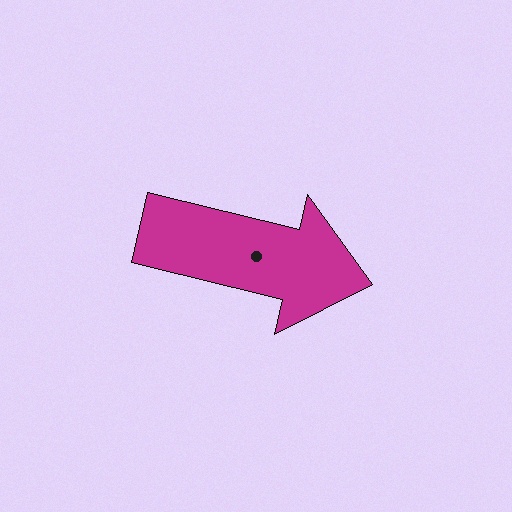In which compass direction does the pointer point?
East.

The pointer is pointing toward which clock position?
Roughly 3 o'clock.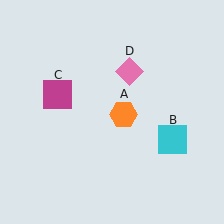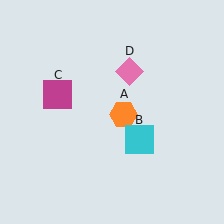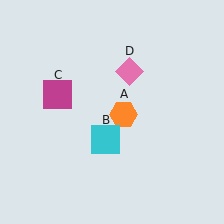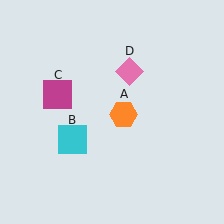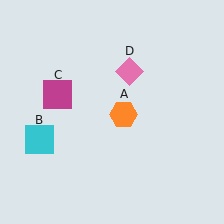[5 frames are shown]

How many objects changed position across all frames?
1 object changed position: cyan square (object B).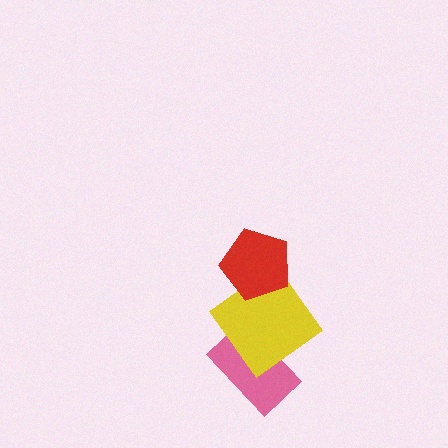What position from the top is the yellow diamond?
The yellow diamond is 2nd from the top.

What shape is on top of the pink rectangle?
The yellow diamond is on top of the pink rectangle.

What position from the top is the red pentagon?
The red pentagon is 1st from the top.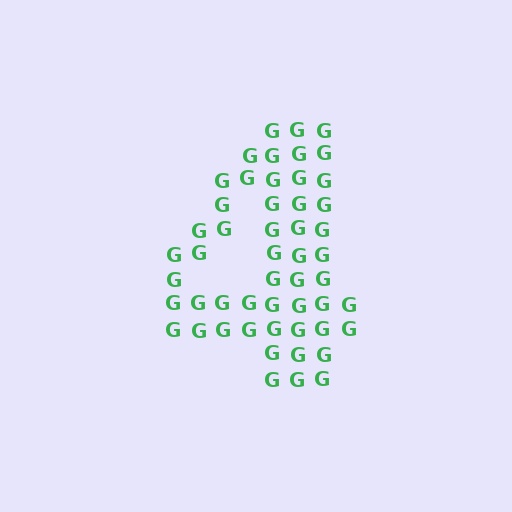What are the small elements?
The small elements are letter G's.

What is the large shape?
The large shape is the digit 4.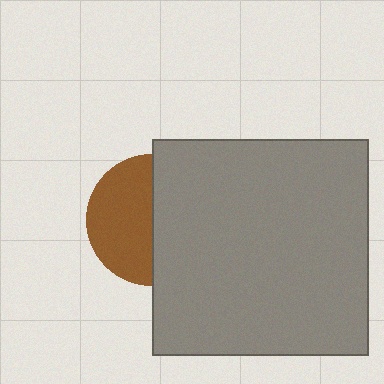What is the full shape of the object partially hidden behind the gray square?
The partially hidden object is a brown circle.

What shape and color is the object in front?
The object in front is a gray square.